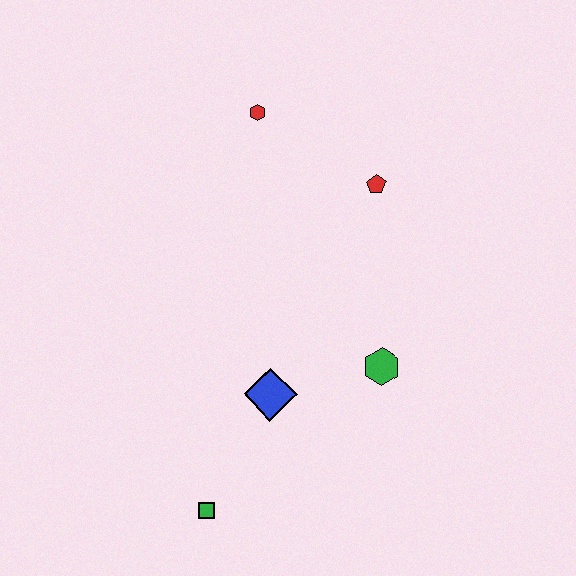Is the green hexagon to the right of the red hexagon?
Yes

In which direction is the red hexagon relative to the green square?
The red hexagon is above the green square.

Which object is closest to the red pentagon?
The red hexagon is closest to the red pentagon.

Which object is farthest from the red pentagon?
The green square is farthest from the red pentagon.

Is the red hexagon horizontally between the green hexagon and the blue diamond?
No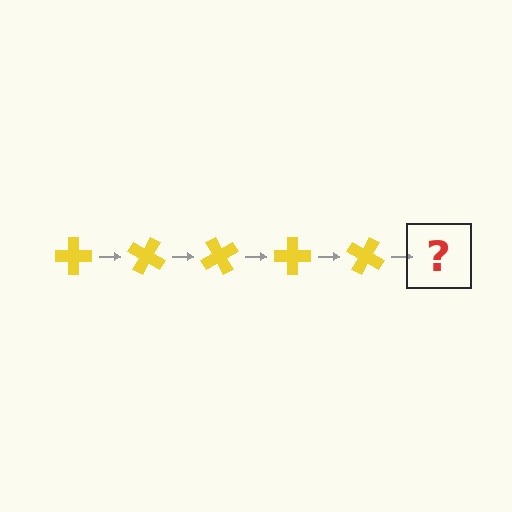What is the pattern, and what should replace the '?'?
The pattern is that the cross rotates 30 degrees each step. The '?' should be a yellow cross rotated 150 degrees.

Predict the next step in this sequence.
The next step is a yellow cross rotated 150 degrees.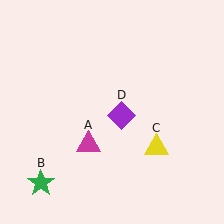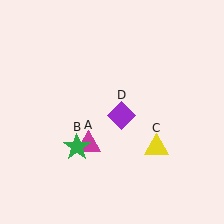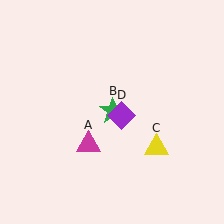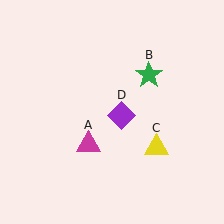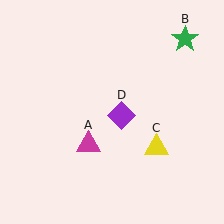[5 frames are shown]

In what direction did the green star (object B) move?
The green star (object B) moved up and to the right.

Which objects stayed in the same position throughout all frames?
Magenta triangle (object A) and yellow triangle (object C) and purple diamond (object D) remained stationary.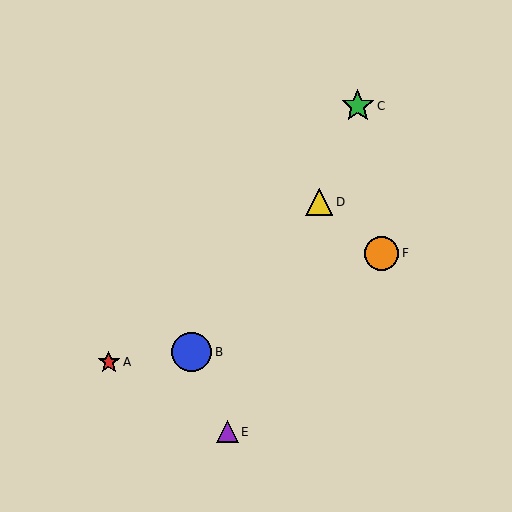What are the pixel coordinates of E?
Object E is at (227, 432).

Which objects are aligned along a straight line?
Objects C, D, E are aligned along a straight line.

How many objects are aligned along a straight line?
3 objects (C, D, E) are aligned along a straight line.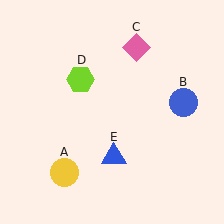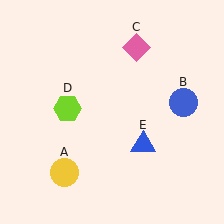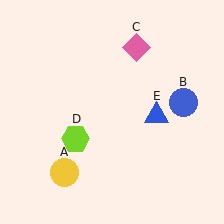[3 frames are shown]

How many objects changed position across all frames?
2 objects changed position: lime hexagon (object D), blue triangle (object E).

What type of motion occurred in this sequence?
The lime hexagon (object D), blue triangle (object E) rotated counterclockwise around the center of the scene.